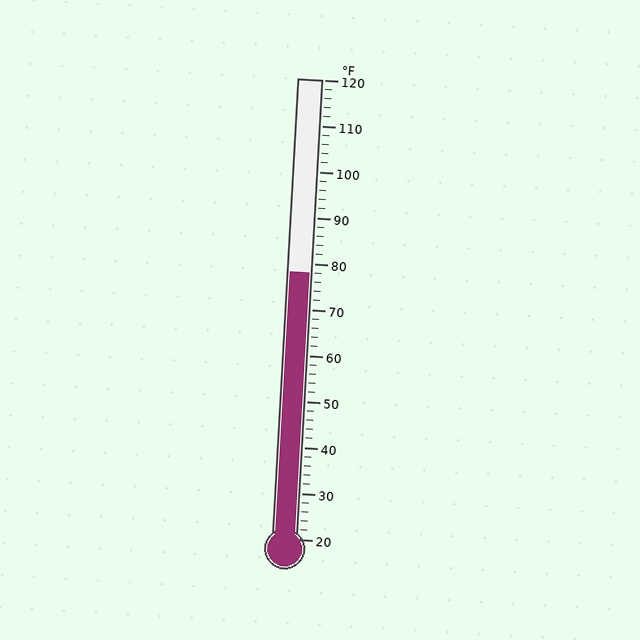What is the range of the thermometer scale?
The thermometer scale ranges from 20°F to 120°F.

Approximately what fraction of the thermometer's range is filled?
The thermometer is filled to approximately 60% of its range.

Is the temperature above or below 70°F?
The temperature is above 70°F.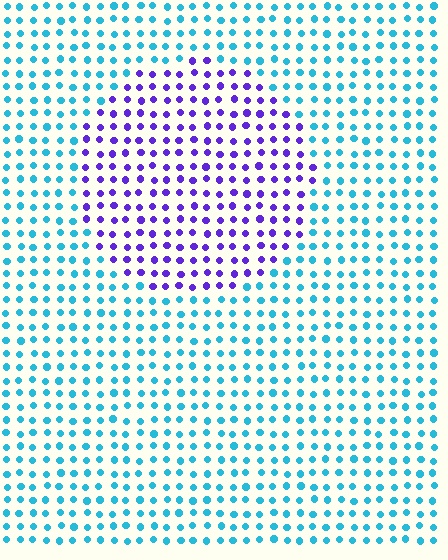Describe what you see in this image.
The image is filled with small cyan elements in a uniform arrangement. A circle-shaped region is visible where the elements are tinted to a slightly different hue, forming a subtle color boundary.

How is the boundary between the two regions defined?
The boundary is defined purely by a slight shift in hue (about 70 degrees). Spacing, size, and orientation are identical on both sides.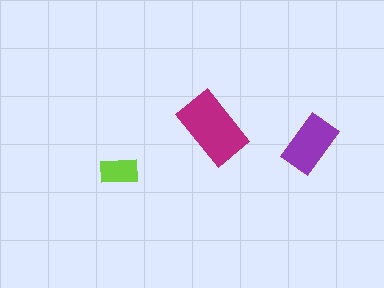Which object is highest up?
The magenta rectangle is topmost.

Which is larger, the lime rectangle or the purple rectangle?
The purple one.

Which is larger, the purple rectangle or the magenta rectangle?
The magenta one.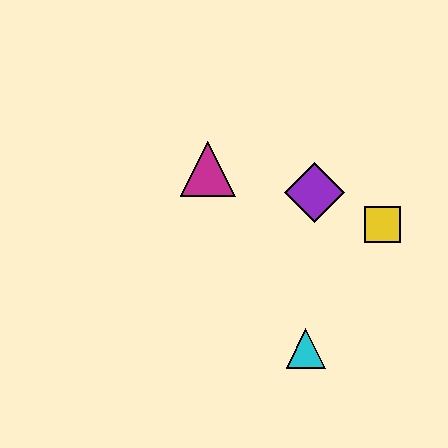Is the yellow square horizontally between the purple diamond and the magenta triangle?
No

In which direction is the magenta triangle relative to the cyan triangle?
The magenta triangle is above the cyan triangle.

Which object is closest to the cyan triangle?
The yellow square is closest to the cyan triangle.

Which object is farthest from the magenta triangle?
The cyan triangle is farthest from the magenta triangle.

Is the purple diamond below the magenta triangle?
Yes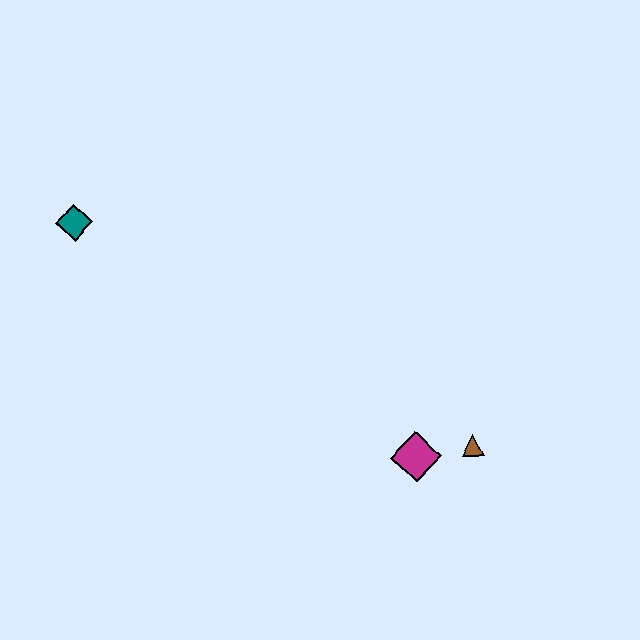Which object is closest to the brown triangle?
The magenta diamond is closest to the brown triangle.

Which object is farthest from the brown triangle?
The teal diamond is farthest from the brown triangle.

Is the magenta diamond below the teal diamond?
Yes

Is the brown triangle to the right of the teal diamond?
Yes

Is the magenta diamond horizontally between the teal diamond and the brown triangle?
Yes